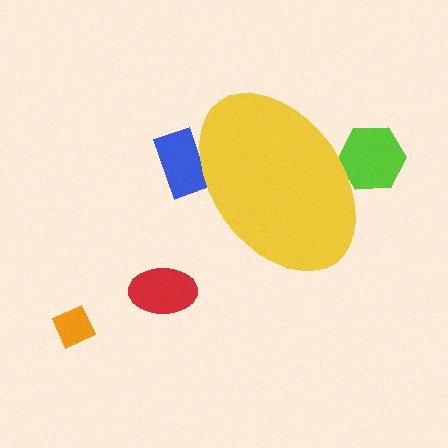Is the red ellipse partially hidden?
No, the red ellipse is fully visible.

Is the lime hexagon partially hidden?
Yes, the lime hexagon is partially hidden behind the yellow ellipse.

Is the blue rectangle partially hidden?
Yes, the blue rectangle is partially hidden behind the yellow ellipse.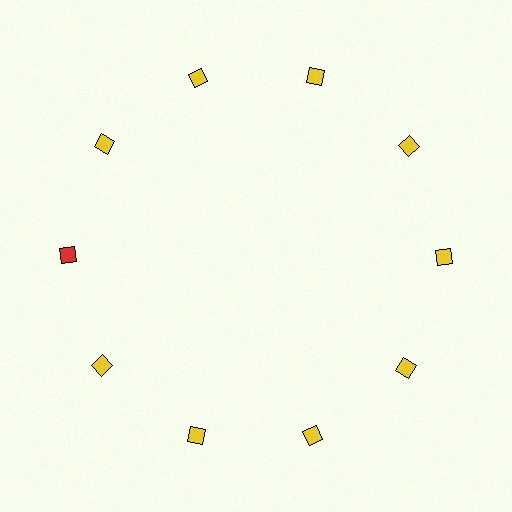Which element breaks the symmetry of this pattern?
The red diamond at roughly the 9 o'clock position breaks the symmetry. All other shapes are yellow diamonds.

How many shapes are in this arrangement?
There are 10 shapes arranged in a ring pattern.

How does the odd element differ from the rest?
It has a different color: red instead of yellow.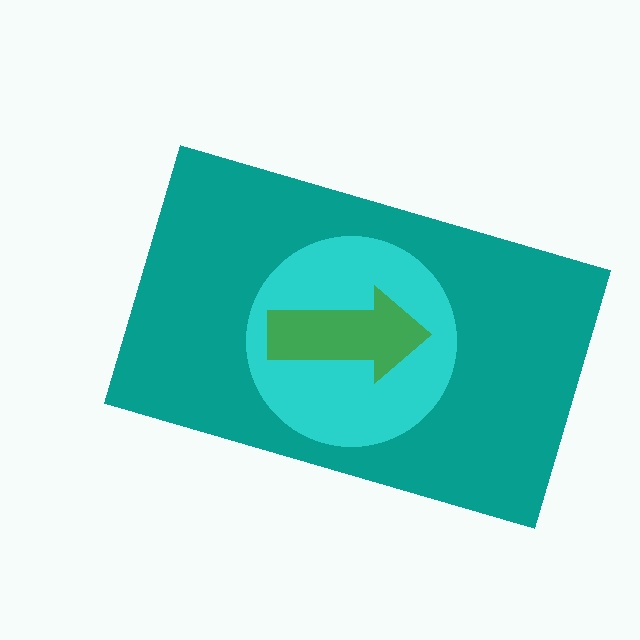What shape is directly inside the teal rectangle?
The cyan circle.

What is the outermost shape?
The teal rectangle.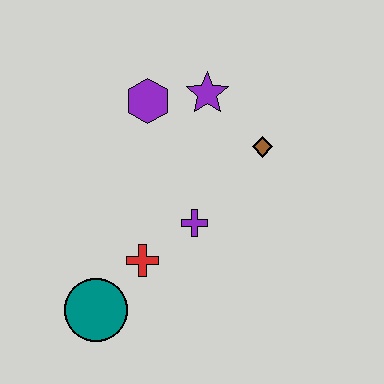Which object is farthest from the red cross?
The purple star is farthest from the red cross.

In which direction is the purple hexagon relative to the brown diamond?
The purple hexagon is to the left of the brown diamond.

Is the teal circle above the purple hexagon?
No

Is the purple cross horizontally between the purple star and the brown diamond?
No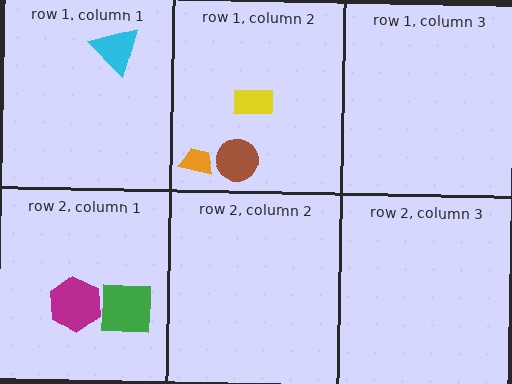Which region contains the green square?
The row 2, column 1 region.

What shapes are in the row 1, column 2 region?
The yellow rectangle, the orange trapezoid, the brown circle.